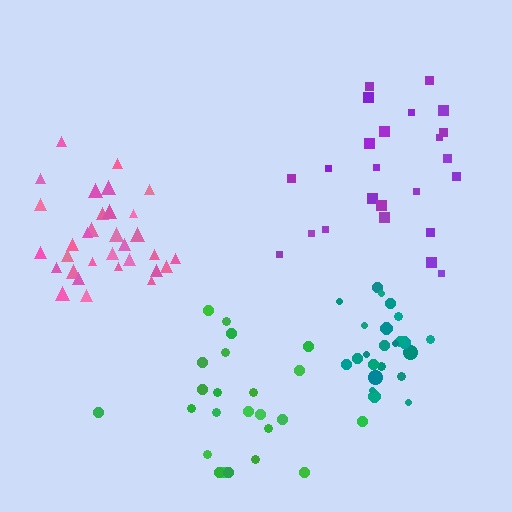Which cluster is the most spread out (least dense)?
Green.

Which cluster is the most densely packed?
Teal.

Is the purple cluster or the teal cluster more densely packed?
Teal.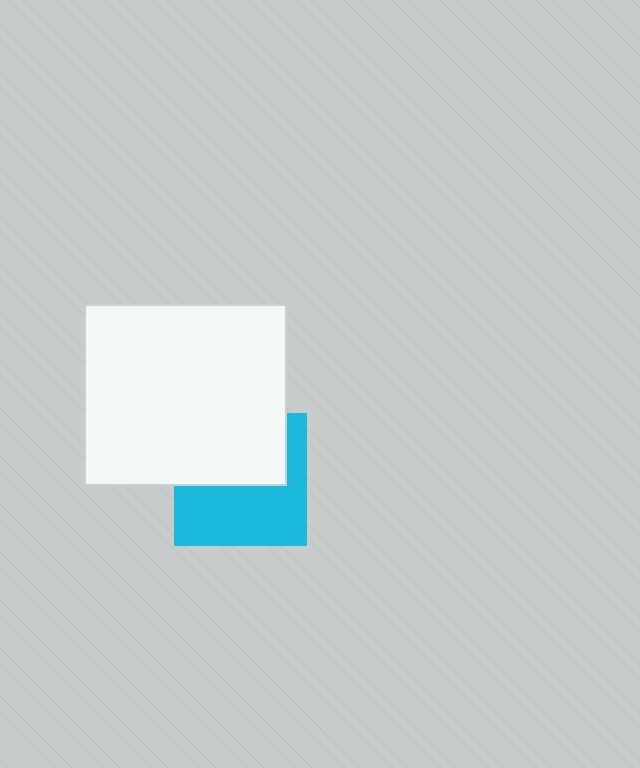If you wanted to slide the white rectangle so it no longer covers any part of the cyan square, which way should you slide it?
Slide it up — that is the most direct way to separate the two shapes.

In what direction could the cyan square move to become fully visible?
The cyan square could move down. That would shift it out from behind the white rectangle entirely.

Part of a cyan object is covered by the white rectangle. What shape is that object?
It is a square.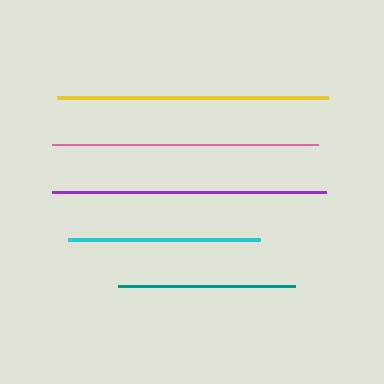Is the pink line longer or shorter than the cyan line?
The pink line is longer than the cyan line.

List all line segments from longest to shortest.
From longest to shortest: purple, yellow, pink, cyan, teal.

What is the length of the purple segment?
The purple segment is approximately 275 pixels long.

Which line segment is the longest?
The purple line is the longest at approximately 275 pixels.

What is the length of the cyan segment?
The cyan segment is approximately 191 pixels long.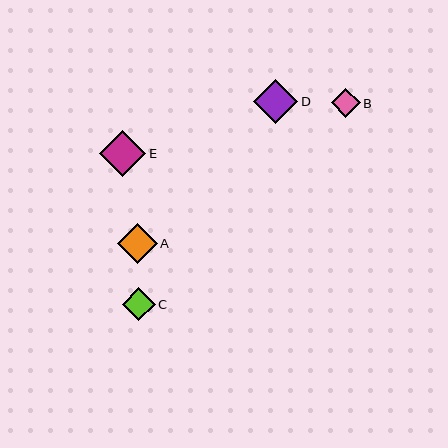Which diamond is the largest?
Diamond E is the largest with a size of approximately 46 pixels.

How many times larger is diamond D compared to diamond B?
Diamond D is approximately 1.5 times the size of diamond B.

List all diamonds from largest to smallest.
From largest to smallest: E, D, A, C, B.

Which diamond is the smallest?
Diamond B is the smallest with a size of approximately 29 pixels.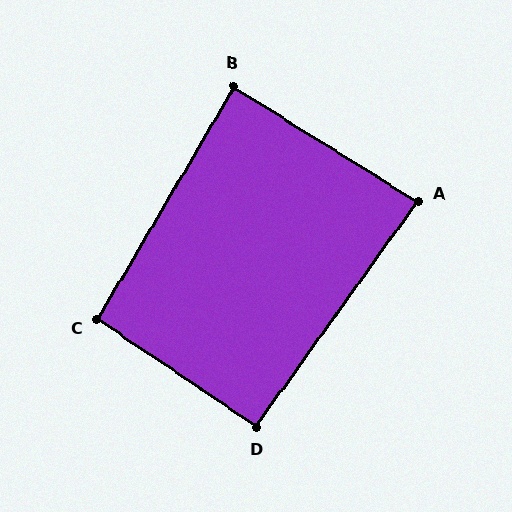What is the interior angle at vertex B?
Approximately 88 degrees (approximately right).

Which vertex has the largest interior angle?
C, at approximately 94 degrees.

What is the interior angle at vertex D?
Approximately 92 degrees (approximately right).